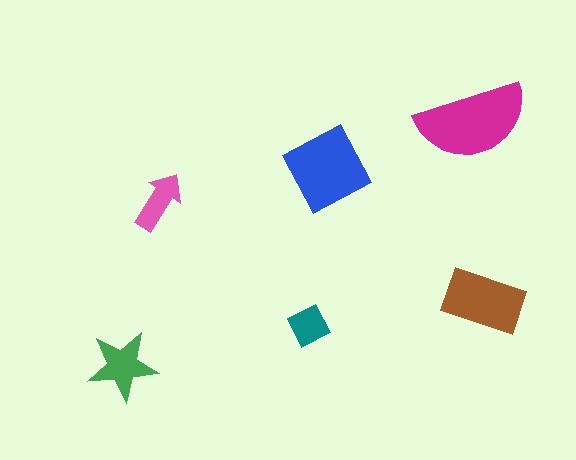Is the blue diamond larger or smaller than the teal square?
Larger.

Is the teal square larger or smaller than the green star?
Smaller.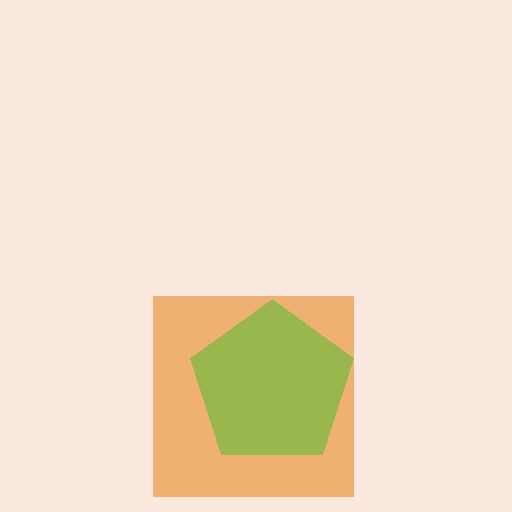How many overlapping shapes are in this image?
There are 2 overlapping shapes in the image.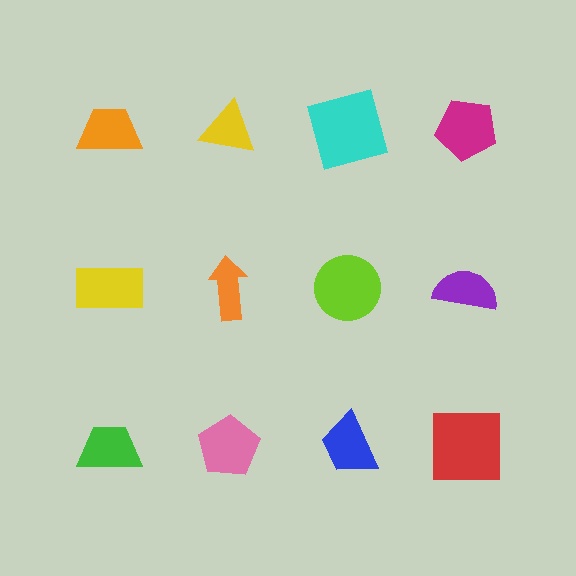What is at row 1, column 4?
A magenta pentagon.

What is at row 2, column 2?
An orange arrow.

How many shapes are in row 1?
4 shapes.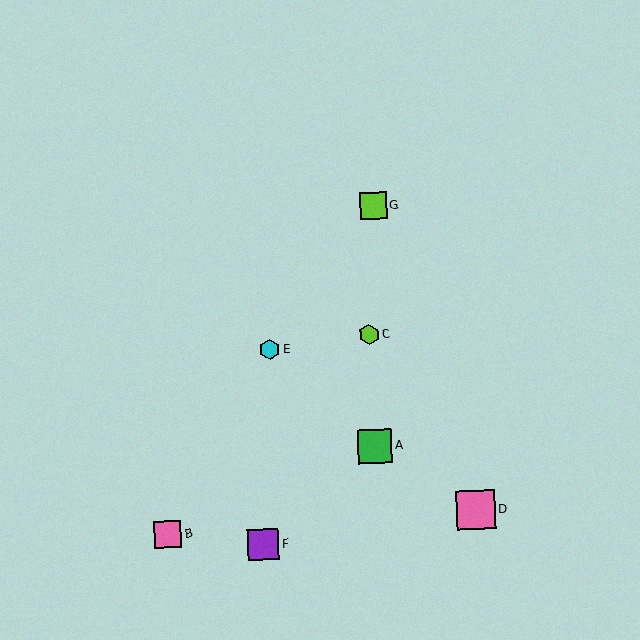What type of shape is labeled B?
Shape B is a pink square.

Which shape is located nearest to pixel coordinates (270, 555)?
The purple square (labeled F) at (263, 544) is nearest to that location.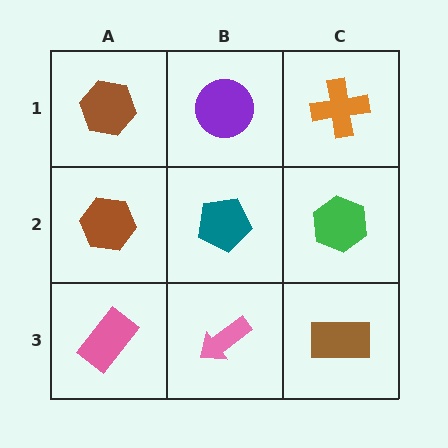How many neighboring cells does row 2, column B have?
4.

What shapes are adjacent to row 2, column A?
A brown hexagon (row 1, column A), a pink rectangle (row 3, column A), a teal pentagon (row 2, column B).